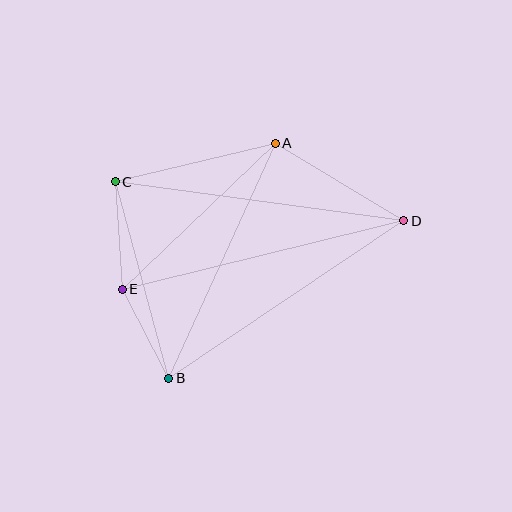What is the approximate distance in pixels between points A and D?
The distance between A and D is approximately 150 pixels.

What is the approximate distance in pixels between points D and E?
The distance between D and E is approximately 290 pixels.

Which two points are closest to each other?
Points B and E are closest to each other.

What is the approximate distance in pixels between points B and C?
The distance between B and C is approximately 204 pixels.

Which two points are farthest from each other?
Points C and D are farthest from each other.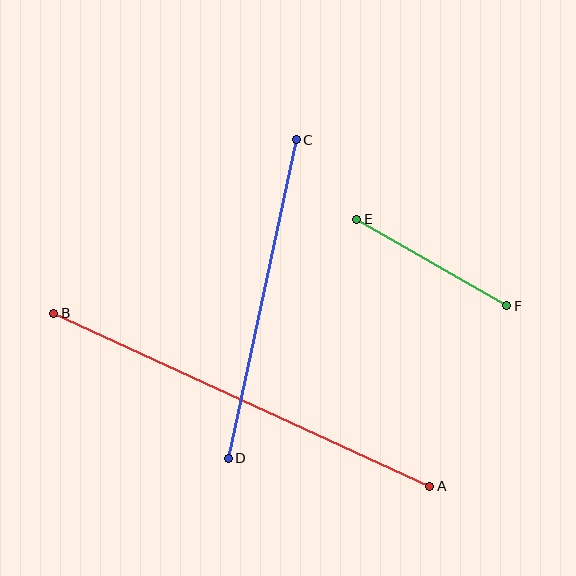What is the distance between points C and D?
The distance is approximately 326 pixels.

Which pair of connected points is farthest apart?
Points A and B are farthest apart.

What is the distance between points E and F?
The distance is approximately 173 pixels.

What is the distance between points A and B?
The distance is approximately 414 pixels.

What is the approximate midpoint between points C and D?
The midpoint is at approximately (262, 299) pixels.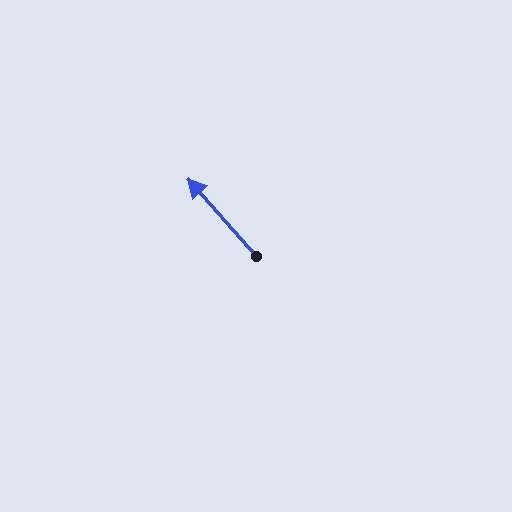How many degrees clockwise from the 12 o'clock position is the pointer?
Approximately 319 degrees.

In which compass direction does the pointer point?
Northwest.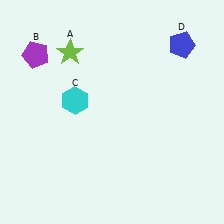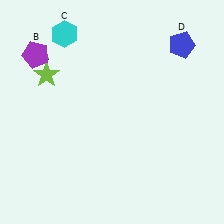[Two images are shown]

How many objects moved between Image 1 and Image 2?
2 objects moved between the two images.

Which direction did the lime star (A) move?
The lime star (A) moved left.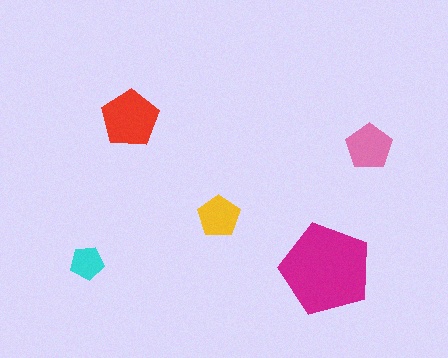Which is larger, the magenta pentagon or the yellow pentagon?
The magenta one.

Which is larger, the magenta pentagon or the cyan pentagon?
The magenta one.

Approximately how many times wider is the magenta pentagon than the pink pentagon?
About 2 times wider.